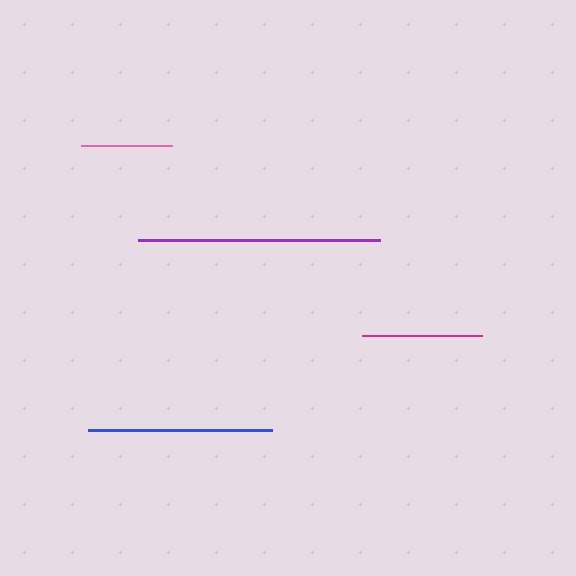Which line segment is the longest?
The purple line is the longest at approximately 241 pixels.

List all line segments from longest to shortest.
From longest to shortest: purple, blue, magenta, pink.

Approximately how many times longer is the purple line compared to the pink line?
The purple line is approximately 2.7 times the length of the pink line.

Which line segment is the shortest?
The pink line is the shortest at approximately 90 pixels.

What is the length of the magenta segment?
The magenta segment is approximately 120 pixels long.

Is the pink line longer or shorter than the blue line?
The blue line is longer than the pink line.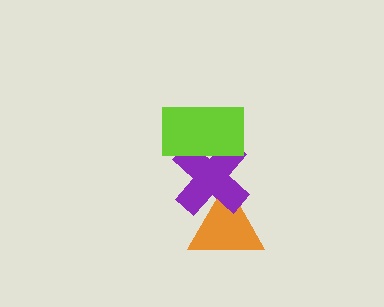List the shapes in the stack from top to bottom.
From top to bottom: the lime rectangle, the purple cross, the orange triangle.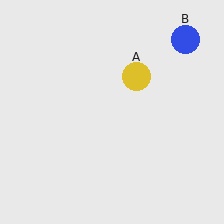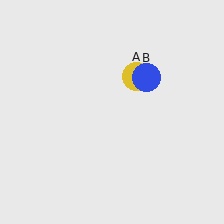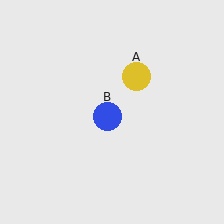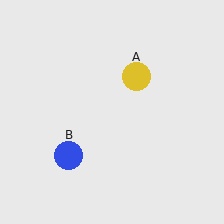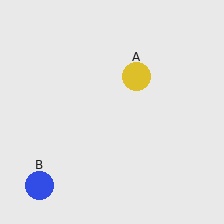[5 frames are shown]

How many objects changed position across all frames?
1 object changed position: blue circle (object B).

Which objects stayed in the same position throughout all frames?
Yellow circle (object A) remained stationary.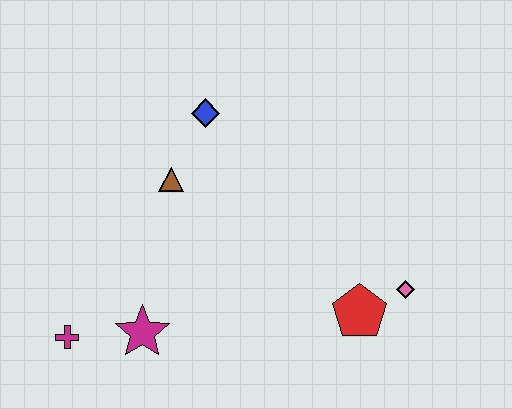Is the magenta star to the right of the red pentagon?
No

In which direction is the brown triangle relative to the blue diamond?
The brown triangle is below the blue diamond.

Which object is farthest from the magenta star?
The pink diamond is farthest from the magenta star.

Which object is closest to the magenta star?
The magenta cross is closest to the magenta star.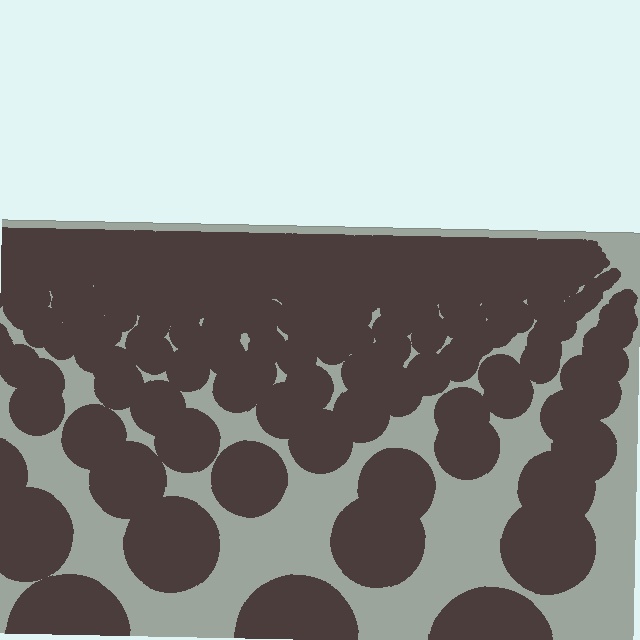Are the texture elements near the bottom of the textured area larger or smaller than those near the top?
Larger. Near the bottom, elements are closer to the viewer and appear at a bigger on-screen size.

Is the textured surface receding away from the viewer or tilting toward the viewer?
The surface is receding away from the viewer. Texture elements get smaller and denser toward the top.